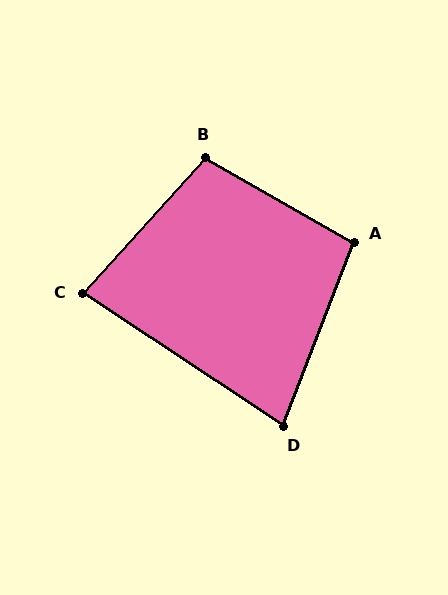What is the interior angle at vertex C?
Approximately 81 degrees (acute).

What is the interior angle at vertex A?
Approximately 99 degrees (obtuse).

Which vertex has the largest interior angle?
B, at approximately 102 degrees.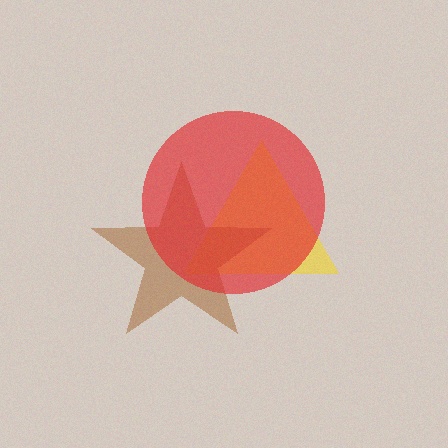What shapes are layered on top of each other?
The layered shapes are: a yellow triangle, a brown star, a red circle.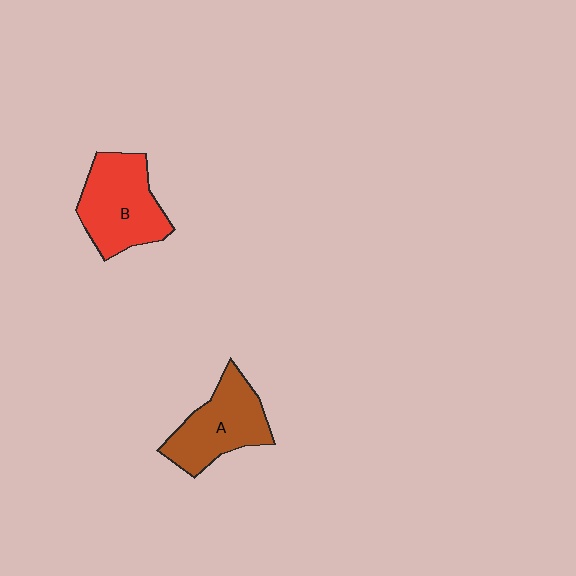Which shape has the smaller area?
Shape A (brown).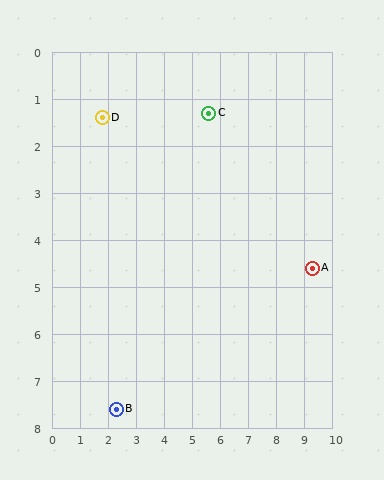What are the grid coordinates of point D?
Point D is at approximately (1.8, 1.4).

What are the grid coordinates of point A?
Point A is at approximately (9.3, 4.6).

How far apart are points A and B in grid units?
Points A and B are about 7.6 grid units apart.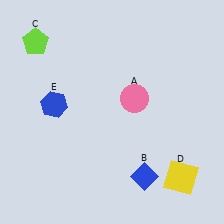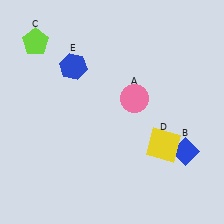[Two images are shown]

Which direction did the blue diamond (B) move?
The blue diamond (B) moved right.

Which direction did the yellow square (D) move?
The yellow square (D) moved up.